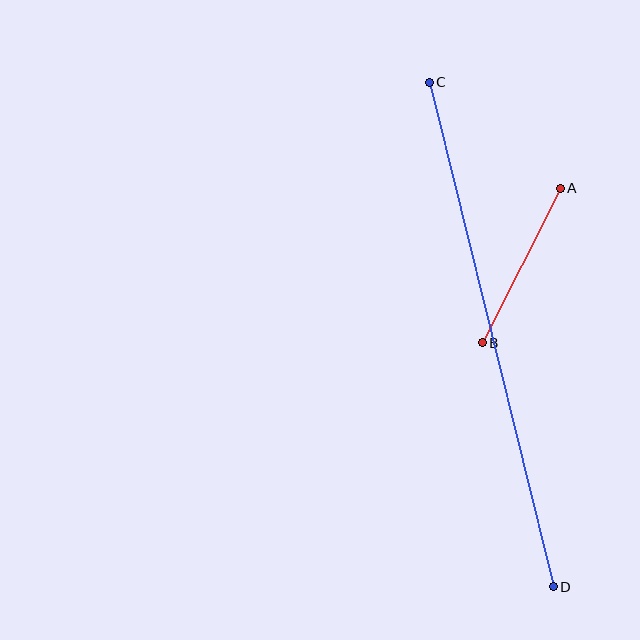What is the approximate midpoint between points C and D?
The midpoint is at approximately (491, 334) pixels.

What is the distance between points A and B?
The distance is approximately 173 pixels.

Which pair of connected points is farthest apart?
Points C and D are farthest apart.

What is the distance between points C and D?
The distance is approximately 519 pixels.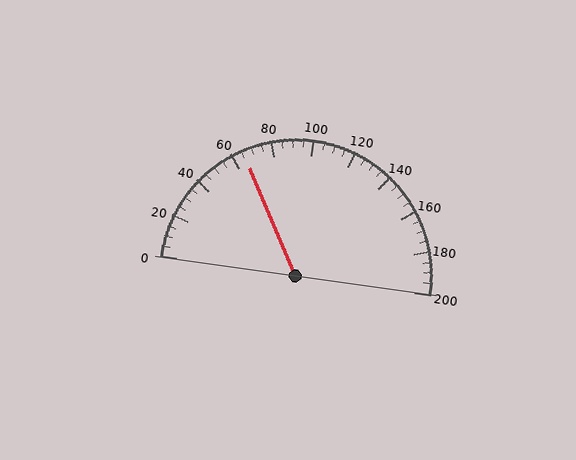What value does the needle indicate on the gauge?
The needle indicates approximately 65.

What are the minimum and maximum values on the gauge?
The gauge ranges from 0 to 200.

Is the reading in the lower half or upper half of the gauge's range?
The reading is in the lower half of the range (0 to 200).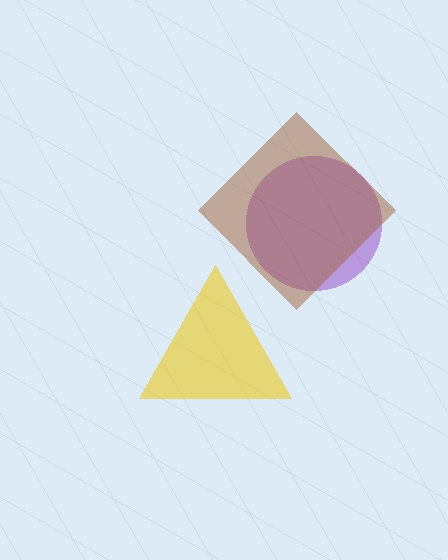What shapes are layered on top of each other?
The layered shapes are: a yellow triangle, a purple circle, a brown diamond.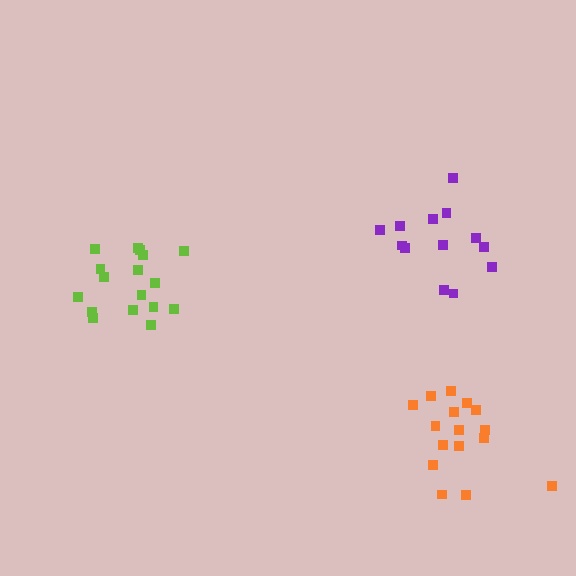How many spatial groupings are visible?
There are 3 spatial groupings.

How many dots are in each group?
Group 1: 13 dots, Group 2: 17 dots, Group 3: 16 dots (46 total).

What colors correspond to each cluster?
The clusters are colored: purple, lime, orange.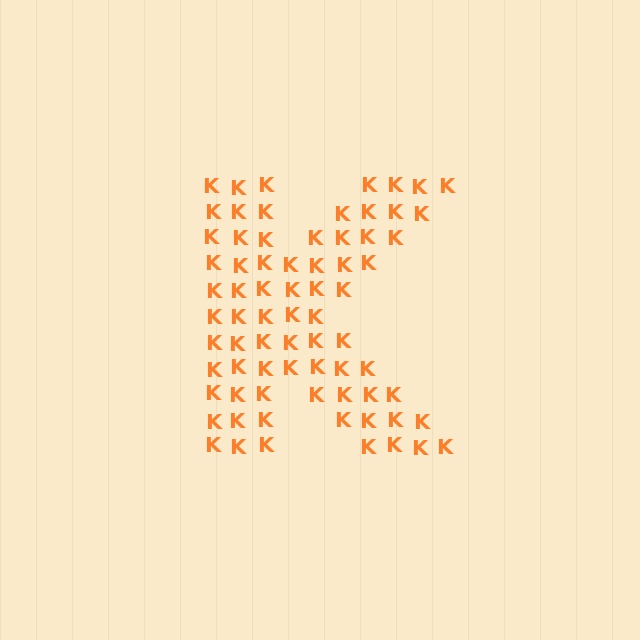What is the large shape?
The large shape is the letter K.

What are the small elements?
The small elements are letter K's.